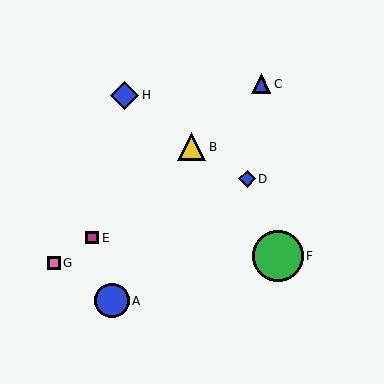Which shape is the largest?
The green circle (labeled F) is the largest.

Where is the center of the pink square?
The center of the pink square is at (54, 263).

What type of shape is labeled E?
Shape E is a magenta square.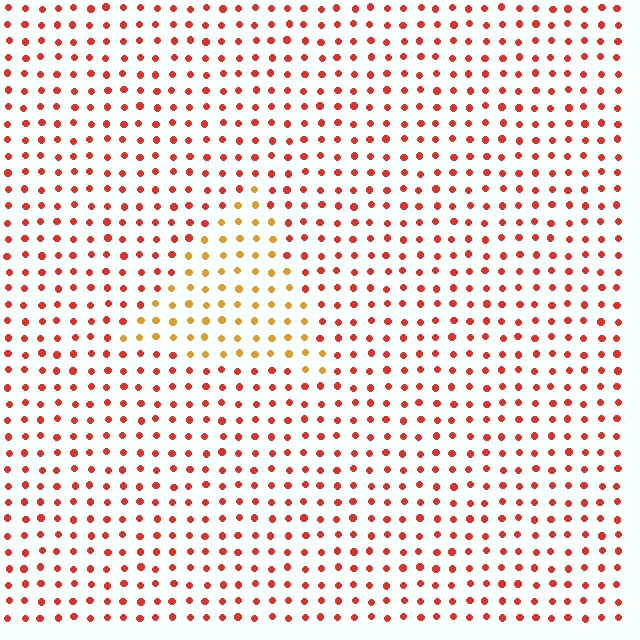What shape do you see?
I see a triangle.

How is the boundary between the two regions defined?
The boundary is defined purely by a slight shift in hue (about 37 degrees). Spacing, size, and orientation are identical on both sides.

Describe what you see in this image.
The image is filled with small red elements in a uniform arrangement. A triangle-shaped region is visible where the elements are tinted to a slightly different hue, forming a subtle color boundary.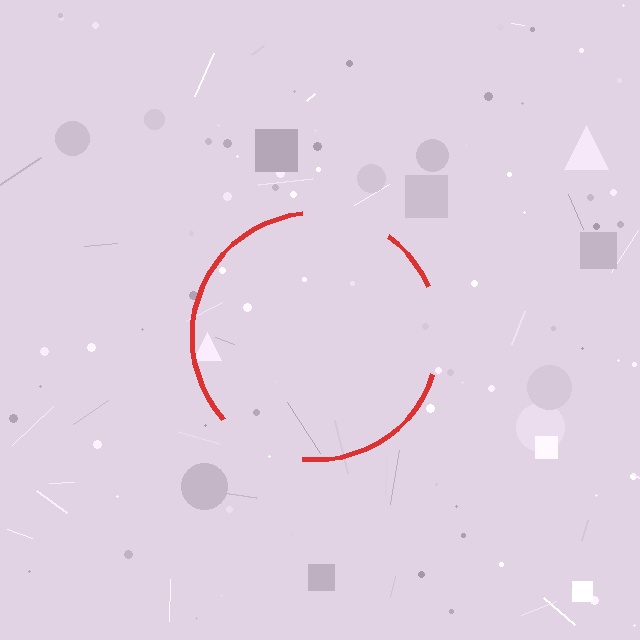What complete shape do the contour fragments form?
The contour fragments form a circle.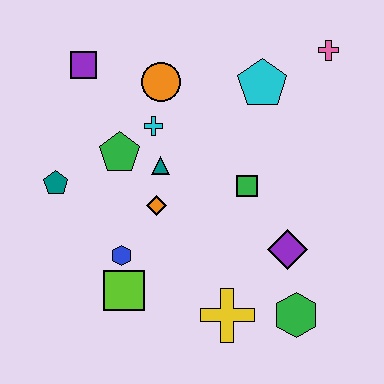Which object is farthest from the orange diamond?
The pink cross is farthest from the orange diamond.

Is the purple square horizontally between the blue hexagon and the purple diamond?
No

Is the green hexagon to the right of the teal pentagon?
Yes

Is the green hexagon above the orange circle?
No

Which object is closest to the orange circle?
The cyan cross is closest to the orange circle.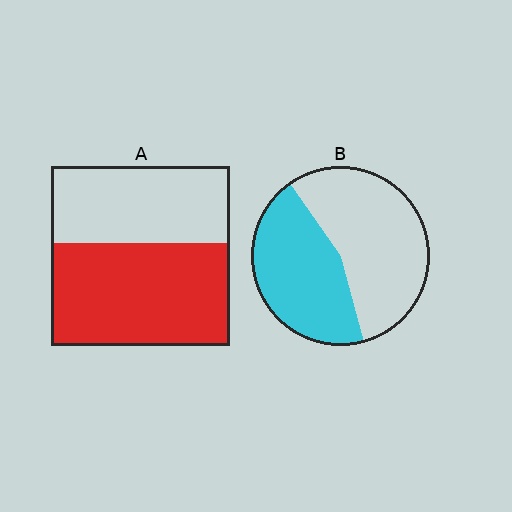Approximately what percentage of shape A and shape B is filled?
A is approximately 55% and B is approximately 45%.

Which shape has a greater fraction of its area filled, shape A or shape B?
Shape A.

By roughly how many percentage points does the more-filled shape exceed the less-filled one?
By roughly 15 percentage points (A over B).